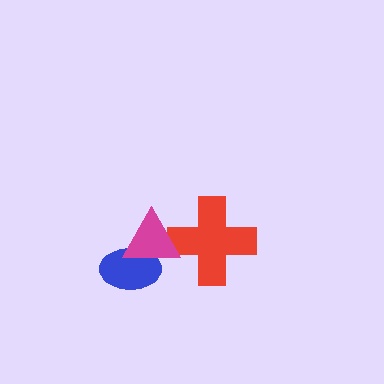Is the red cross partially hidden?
Yes, it is partially covered by another shape.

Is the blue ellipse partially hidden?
Yes, it is partially covered by another shape.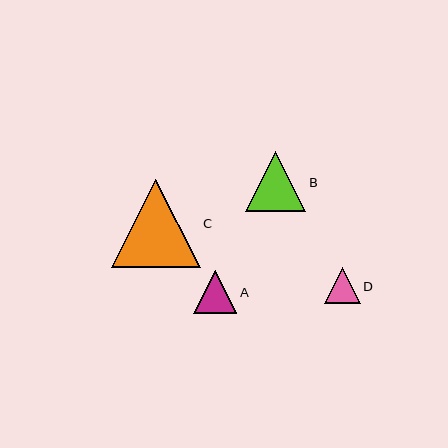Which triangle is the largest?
Triangle C is the largest with a size of approximately 89 pixels.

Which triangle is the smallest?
Triangle D is the smallest with a size of approximately 35 pixels.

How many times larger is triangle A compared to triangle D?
Triangle A is approximately 1.2 times the size of triangle D.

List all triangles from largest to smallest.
From largest to smallest: C, B, A, D.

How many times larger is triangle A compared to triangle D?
Triangle A is approximately 1.2 times the size of triangle D.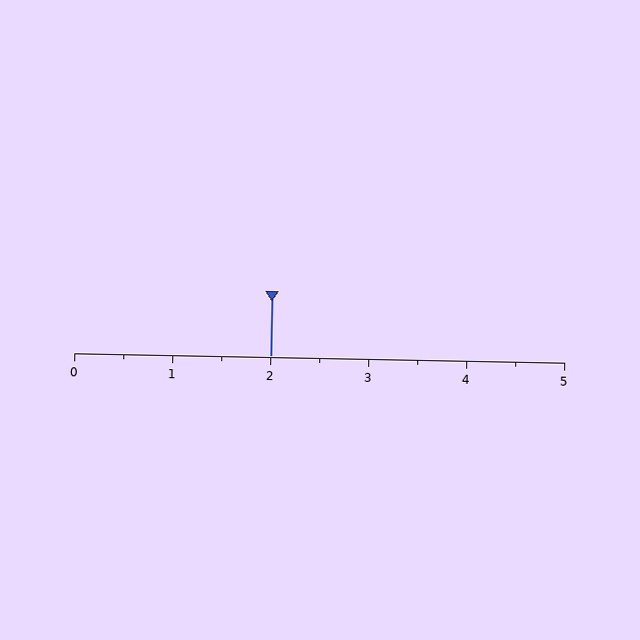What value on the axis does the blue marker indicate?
The marker indicates approximately 2.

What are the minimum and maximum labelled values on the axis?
The axis runs from 0 to 5.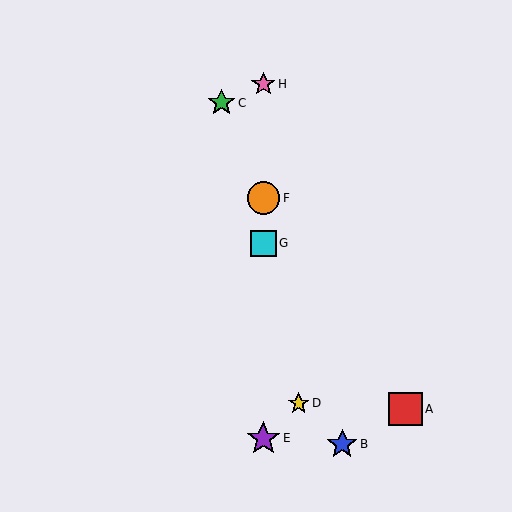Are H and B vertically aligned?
No, H is at x≈263 and B is at x≈342.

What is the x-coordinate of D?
Object D is at x≈299.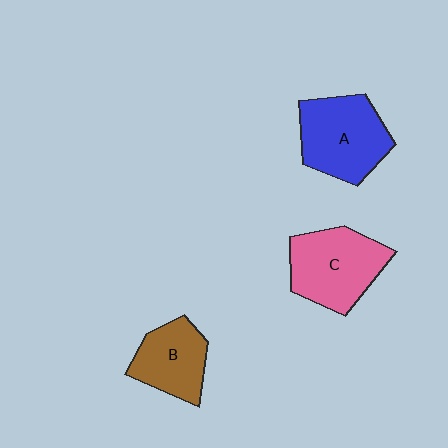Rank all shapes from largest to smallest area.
From largest to smallest: A (blue), C (pink), B (brown).